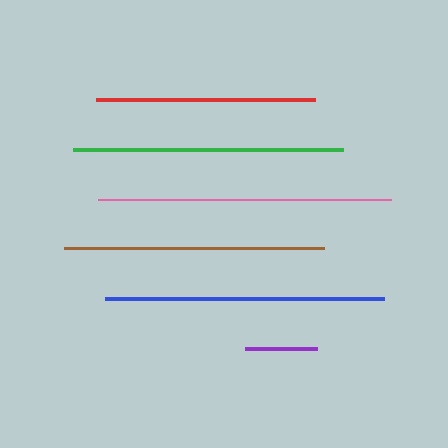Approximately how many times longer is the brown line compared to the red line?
The brown line is approximately 1.2 times the length of the red line.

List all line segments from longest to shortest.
From longest to shortest: pink, blue, green, brown, red, purple.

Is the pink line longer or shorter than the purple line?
The pink line is longer than the purple line.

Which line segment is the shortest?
The purple line is the shortest at approximately 72 pixels.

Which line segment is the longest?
The pink line is the longest at approximately 293 pixels.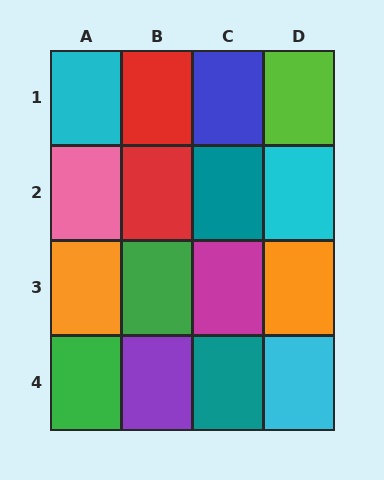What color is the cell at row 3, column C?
Magenta.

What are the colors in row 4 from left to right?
Green, purple, teal, cyan.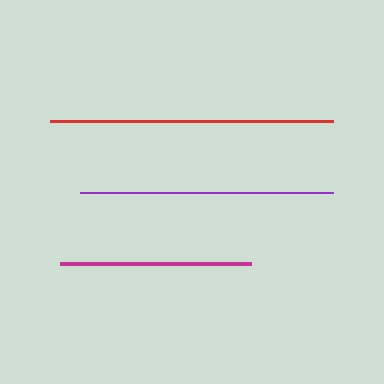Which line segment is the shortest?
The magenta line is the shortest at approximately 190 pixels.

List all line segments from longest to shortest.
From longest to shortest: red, purple, magenta.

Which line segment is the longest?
The red line is the longest at approximately 284 pixels.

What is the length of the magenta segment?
The magenta segment is approximately 190 pixels long.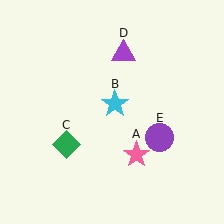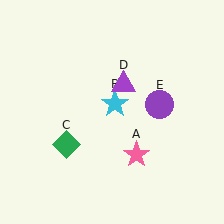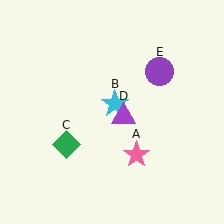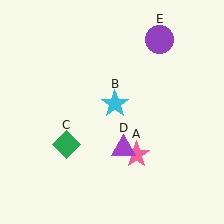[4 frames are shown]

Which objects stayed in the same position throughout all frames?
Pink star (object A) and cyan star (object B) and green diamond (object C) remained stationary.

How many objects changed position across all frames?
2 objects changed position: purple triangle (object D), purple circle (object E).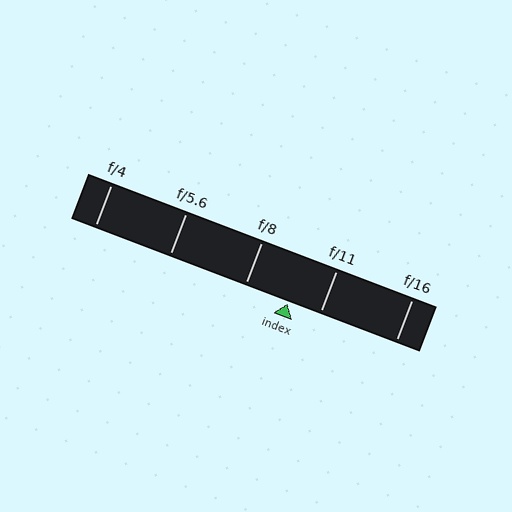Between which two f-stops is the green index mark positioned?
The index mark is between f/8 and f/11.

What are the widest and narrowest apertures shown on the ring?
The widest aperture shown is f/4 and the narrowest is f/16.